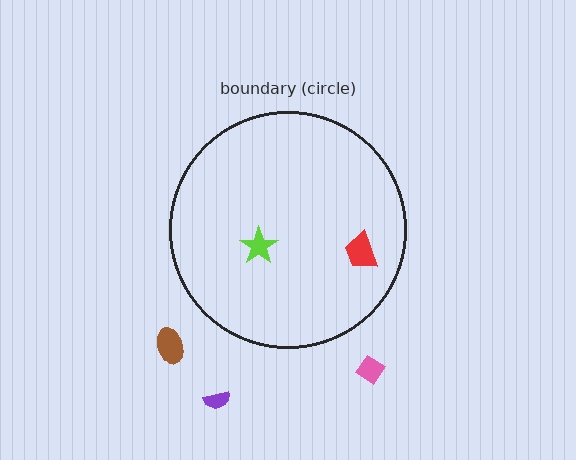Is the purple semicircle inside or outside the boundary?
Outside.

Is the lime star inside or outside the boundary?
Inside.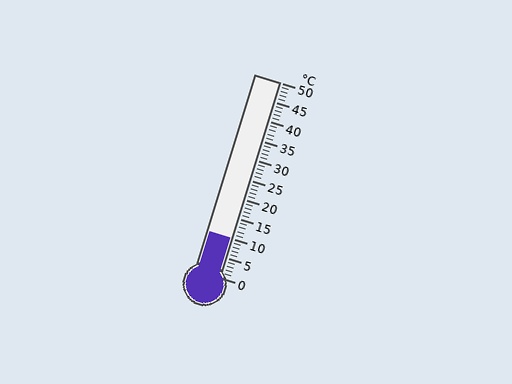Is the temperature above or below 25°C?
The temperature is below 25°C.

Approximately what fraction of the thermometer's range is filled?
The thermometer is filled to approximately 20% of its range.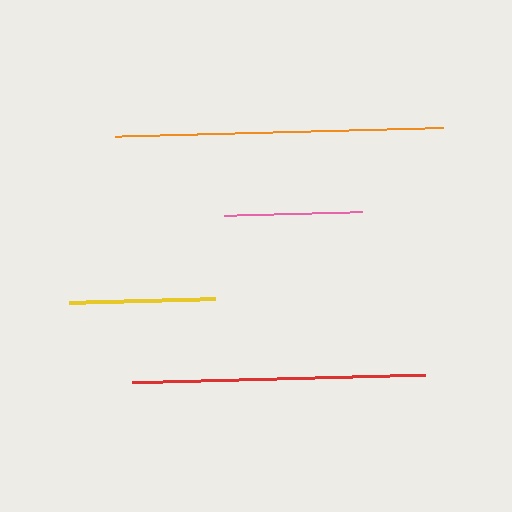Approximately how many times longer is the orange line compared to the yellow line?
The orange line is approximately 2.3 times the length of the yellow line.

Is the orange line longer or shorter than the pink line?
The orange line is longer than the pink line.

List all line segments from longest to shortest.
From longest to shortest: orange, red, yellow, pink.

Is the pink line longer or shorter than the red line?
The red line is longer than the pink line.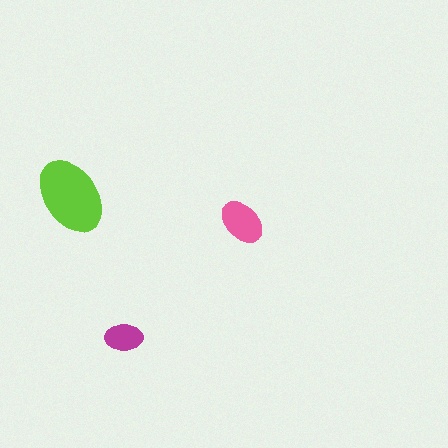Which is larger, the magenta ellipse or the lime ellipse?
The lime one.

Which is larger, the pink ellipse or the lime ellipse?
The lime one.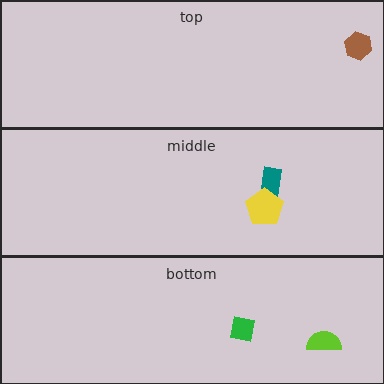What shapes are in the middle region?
The teal rectangle, the yellow pentagon.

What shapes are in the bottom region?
The lime semicircle, the green square.